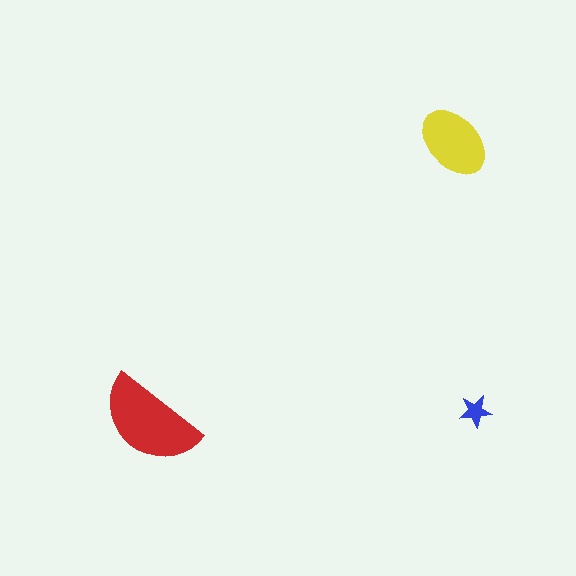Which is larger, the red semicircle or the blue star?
The red semicircle.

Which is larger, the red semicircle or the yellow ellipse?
The red semicircle.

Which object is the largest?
The red semicircle.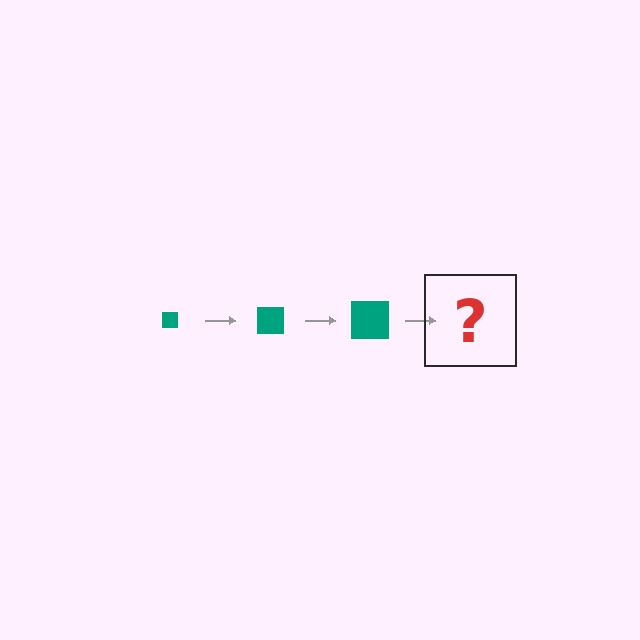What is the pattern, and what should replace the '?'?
The pattern is that the square gets progressively larger each step. The '?' should be a teal square, larger than the previous one.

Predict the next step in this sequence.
The next step is a teal square, larger than the previous one.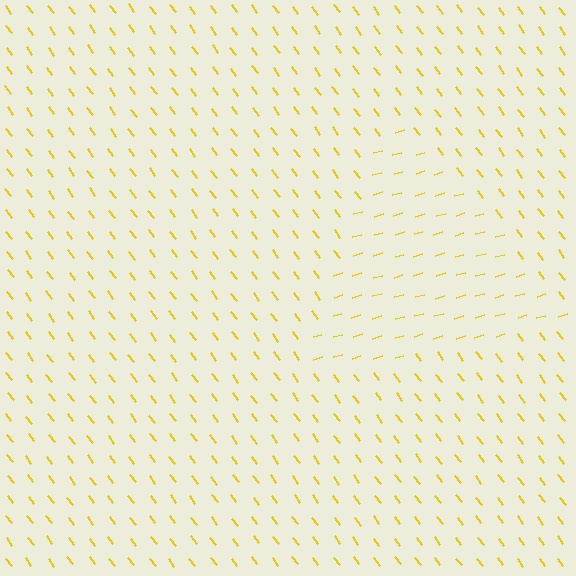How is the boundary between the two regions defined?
The boundary is defined purely by a change in line orientation (approximately 69 degrees difference). All lines are the same color and thickness.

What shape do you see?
I see a triangle.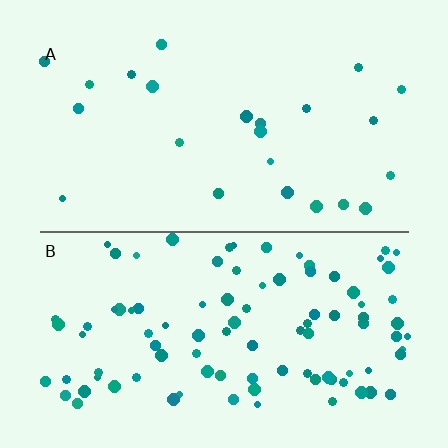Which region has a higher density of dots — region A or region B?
B (the bottom).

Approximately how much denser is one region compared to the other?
Approximately 4.1× — region B over region A.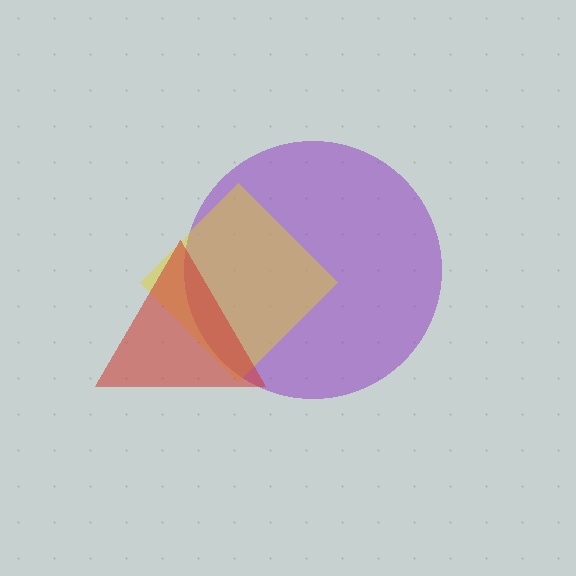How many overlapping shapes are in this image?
There are 3 overlapping shapes in the image.